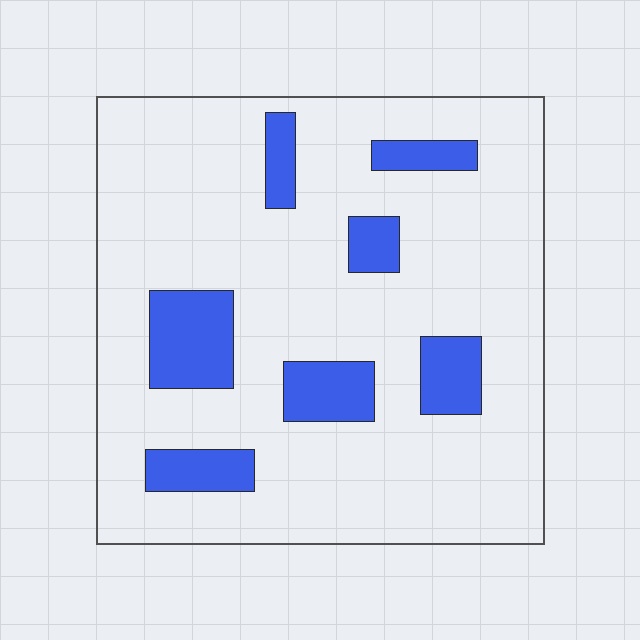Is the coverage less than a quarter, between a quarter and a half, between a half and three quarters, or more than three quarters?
Less than a quarter.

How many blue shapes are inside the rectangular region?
7.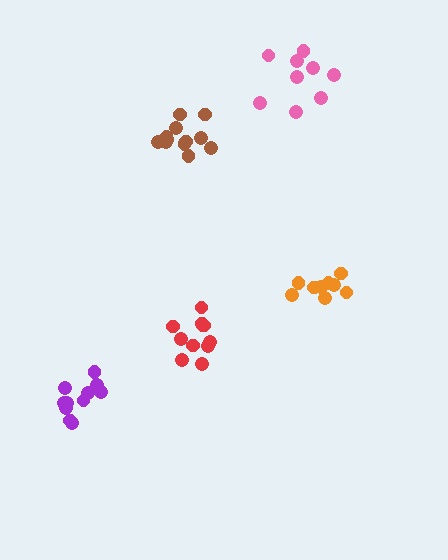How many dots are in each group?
Group 1: 12 dots, Group 2: 9 dots, Group 3: 11 dots, Group 4: 11 dots, Group 5: 9 dots (52 total).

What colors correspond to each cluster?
The clusters are colored: brown, pink, red, purple, orange.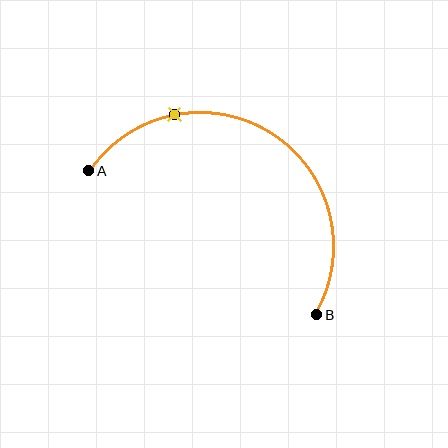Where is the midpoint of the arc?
The arc midpoint is the point on the curve farthest from the straight line joining A and B. It sits above that line.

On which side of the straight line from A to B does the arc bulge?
The arc bulges above the straight line connecting A and B.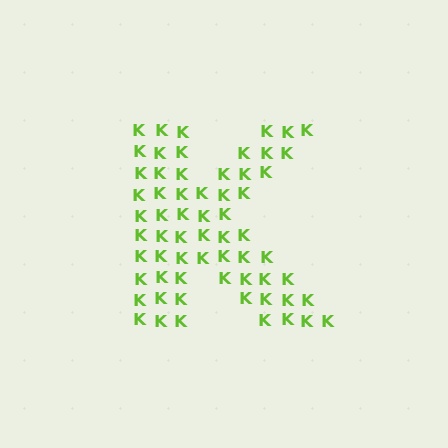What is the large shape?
The large shape is the letter K.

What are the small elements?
The small elements are letter K's.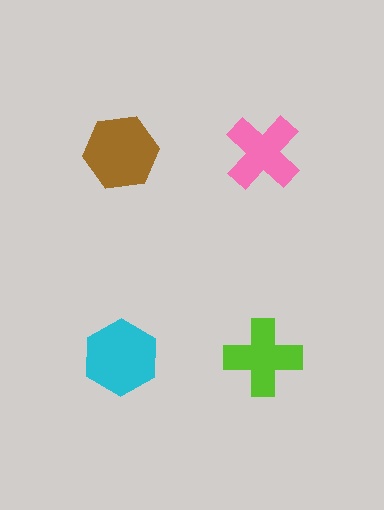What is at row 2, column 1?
A cyan hexagon.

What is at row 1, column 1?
A brown hexagon.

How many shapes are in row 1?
2 shapes.